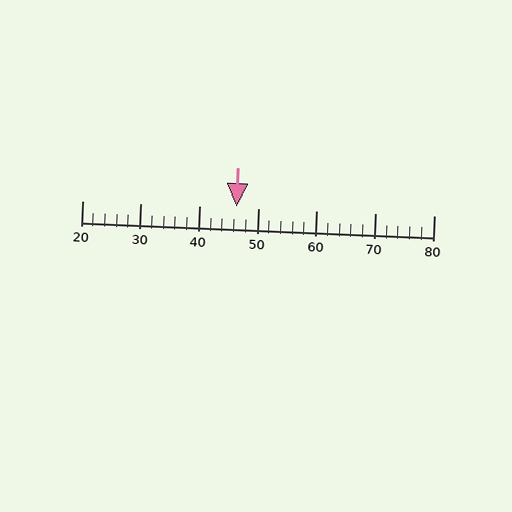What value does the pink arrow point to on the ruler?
The pink arrow points to approximately 46.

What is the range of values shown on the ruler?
The ruler shows values from 20 to 80.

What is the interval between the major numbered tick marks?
The major tick marks are spaced 10 units apart.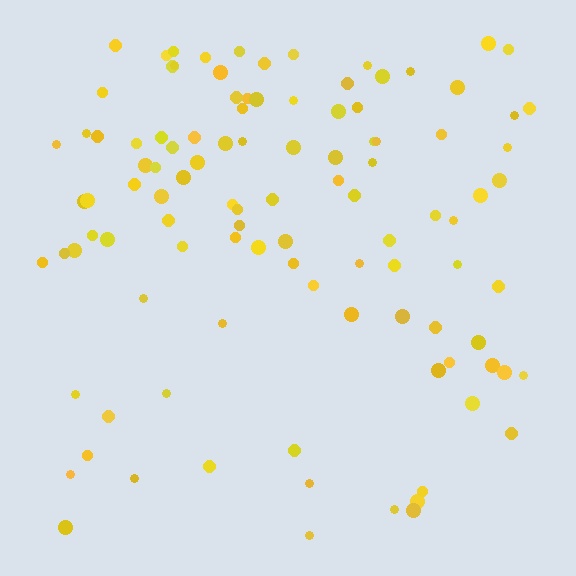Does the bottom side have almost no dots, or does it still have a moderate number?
Still a moderate number, just noticeably fewer than the top.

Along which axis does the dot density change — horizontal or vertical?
Vertical.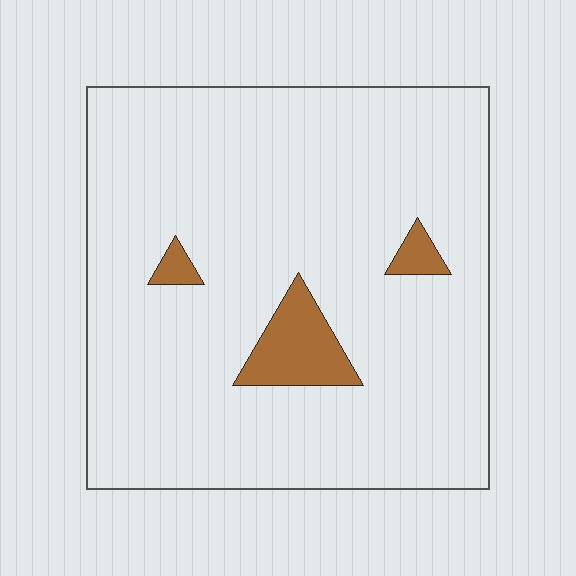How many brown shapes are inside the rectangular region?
3.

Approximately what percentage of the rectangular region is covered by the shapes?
Approximately 5%.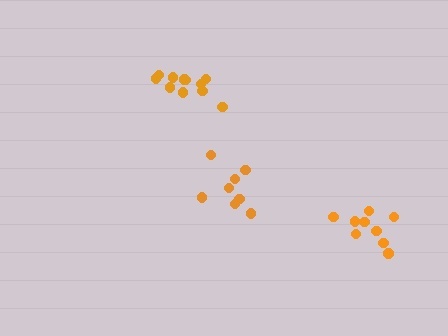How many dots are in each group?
Group 1: 9 dots, Group 2: 8 dots, Group 3: 11 dots (28 total).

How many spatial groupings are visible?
There are 3 spatial groupings.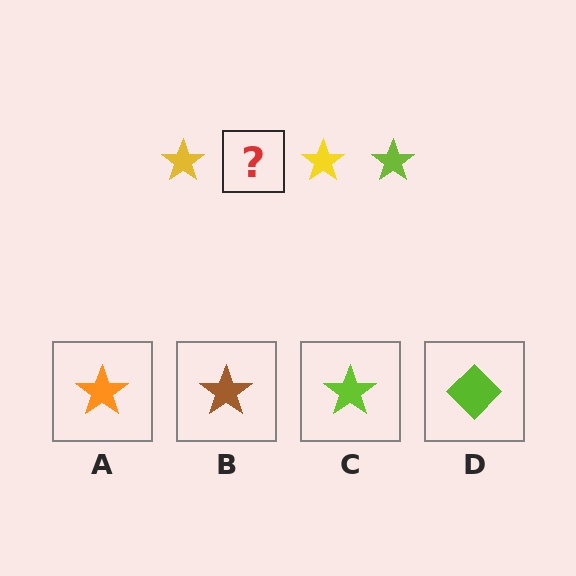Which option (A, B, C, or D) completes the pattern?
C.